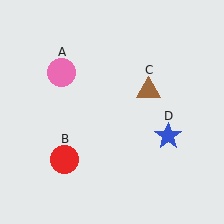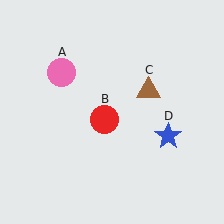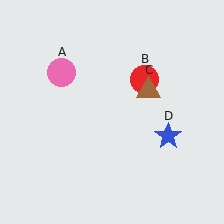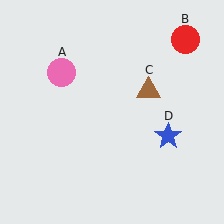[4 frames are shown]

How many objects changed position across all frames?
1 object changed position: red circle (object B).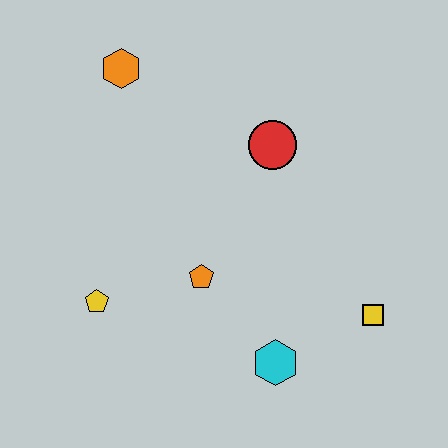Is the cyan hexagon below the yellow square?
Yes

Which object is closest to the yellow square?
The cyan hexagon is closest to the yellow square.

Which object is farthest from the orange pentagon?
The orange hexagon is farthest from the orange pentagon.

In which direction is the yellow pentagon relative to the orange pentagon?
The yellow pentagon is to the left of the orange pentagon.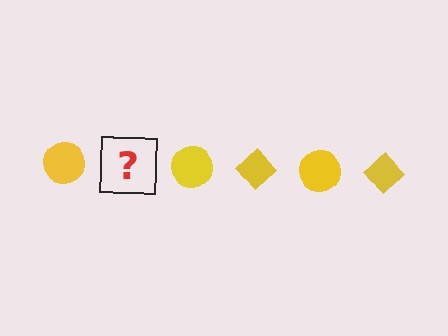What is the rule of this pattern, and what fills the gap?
The rule is that the pattern cycles through circle, diamond shapes in yellow. The gap should be filled with a yellow diamond.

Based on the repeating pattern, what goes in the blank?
The blank should be a yellow diamond.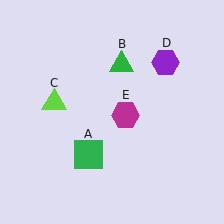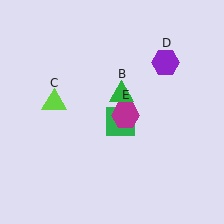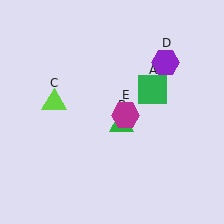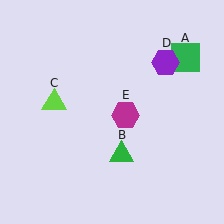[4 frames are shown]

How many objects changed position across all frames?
2 objects changed position: green square (object A), green triangle (object B).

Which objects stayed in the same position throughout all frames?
Lime triangle (object C) and purple hexagon (object D) and magenta hexagon (object E) remained stationary.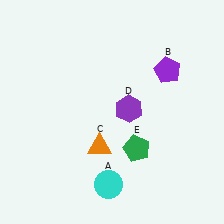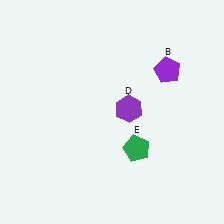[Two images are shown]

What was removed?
The cyan circle (A), the orange triangle (C) were removed in Image 2.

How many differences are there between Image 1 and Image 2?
There are 2 differences between the two images.